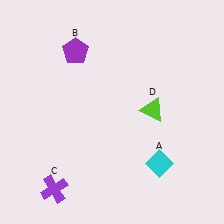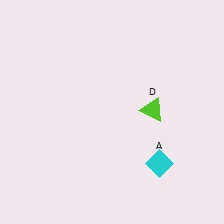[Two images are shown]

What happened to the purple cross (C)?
The purple cross (C) was removed in Image 2. It was in the bottom-left area of Image 1.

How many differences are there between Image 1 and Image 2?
There are 2 differences between the two images.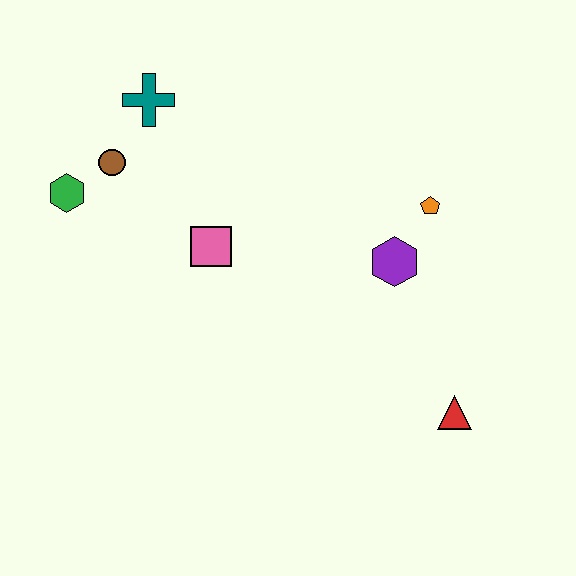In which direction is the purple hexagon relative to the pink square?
The purple hexagon is to the right of the pink square.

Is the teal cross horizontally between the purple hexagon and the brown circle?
Yes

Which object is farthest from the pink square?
The red triangle is farthest from the pink square.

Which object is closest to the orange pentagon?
The purple hexagon is closest to the orange pentagon.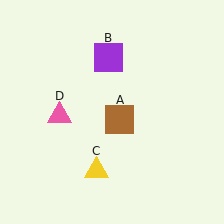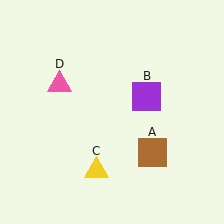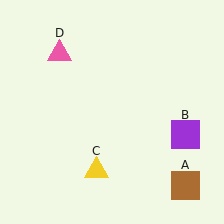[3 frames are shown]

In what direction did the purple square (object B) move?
The purple square (object B) moved down and to the right.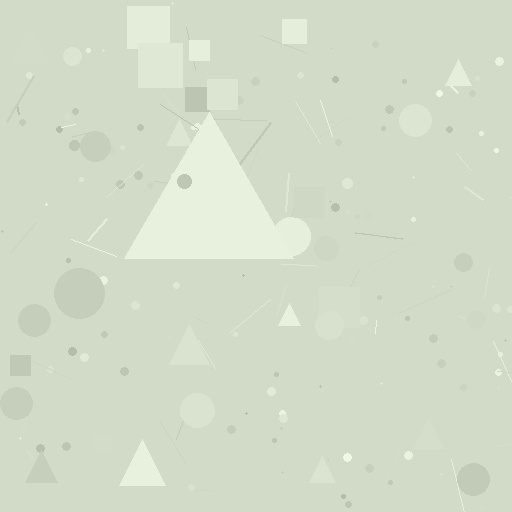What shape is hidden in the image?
A triangle is hidden in the image.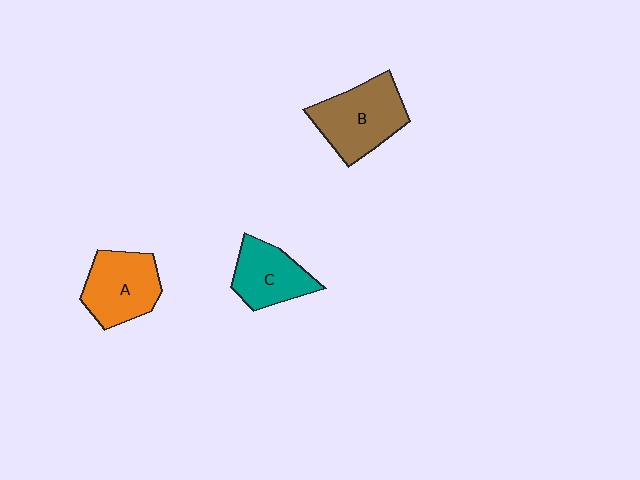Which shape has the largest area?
Shape B (brown).